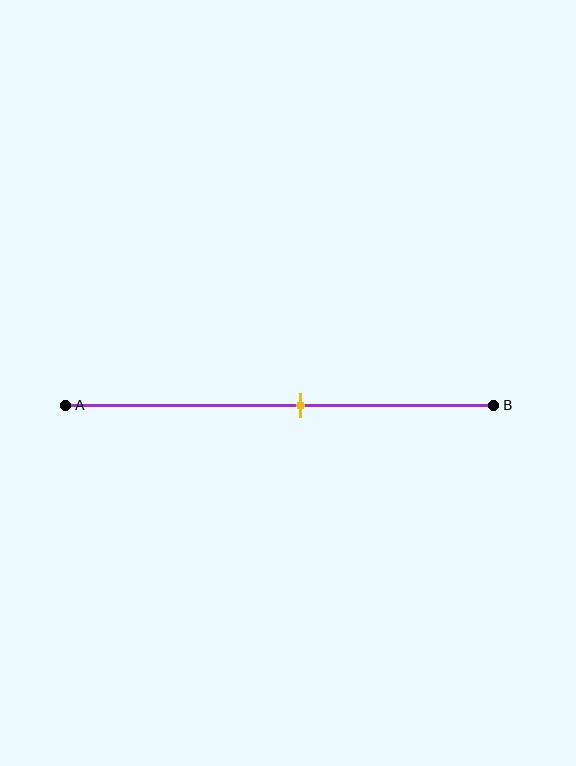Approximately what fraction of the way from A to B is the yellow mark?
The yellow mark is approximately 55% of the way from A to B.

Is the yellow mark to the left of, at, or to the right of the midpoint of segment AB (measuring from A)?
The yellow mark is to the right of the midpoint of segment AB.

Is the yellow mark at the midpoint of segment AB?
No, the mark is at about 55% from A, not at the 50% midpoint.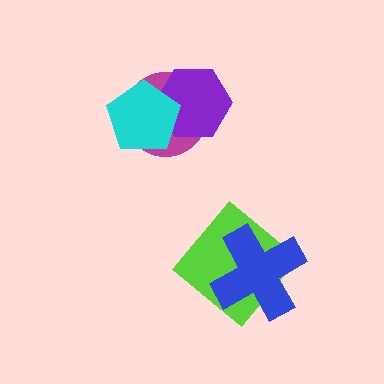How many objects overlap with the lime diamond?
1 object overlaps with the lime diamond.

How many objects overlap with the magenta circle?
2 objects overlap with the magenta circle.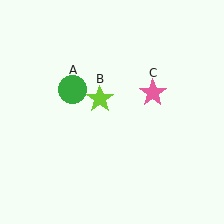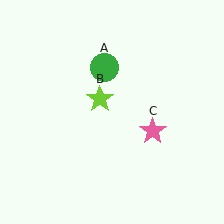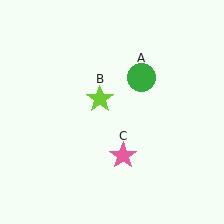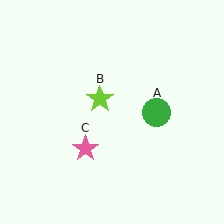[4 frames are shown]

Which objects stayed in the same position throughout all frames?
Lime star (object B) remained stationary.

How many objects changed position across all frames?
2 objects changed position: green circle (object A), pink star (object C).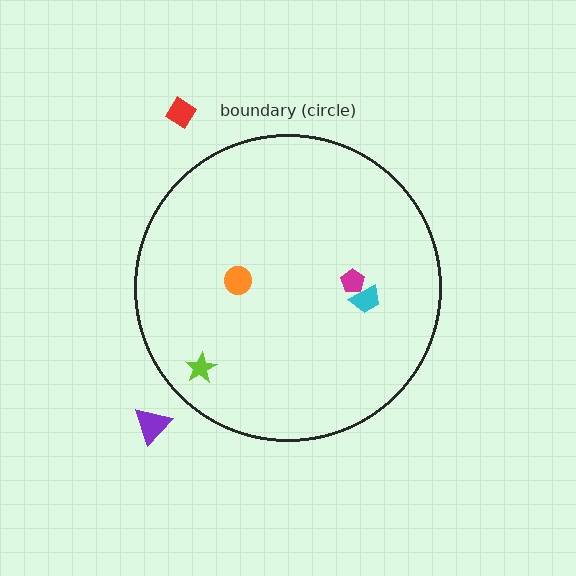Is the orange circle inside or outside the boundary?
Inside.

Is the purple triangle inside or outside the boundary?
Outside.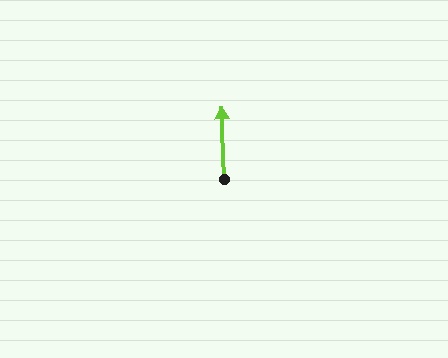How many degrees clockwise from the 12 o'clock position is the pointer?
Approximately 358 degrees.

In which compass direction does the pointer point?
North.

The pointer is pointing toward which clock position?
Roughly 12 o'clock.